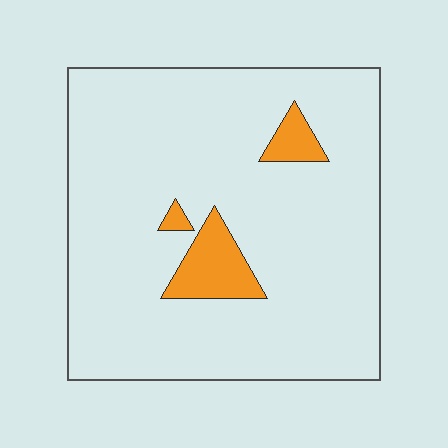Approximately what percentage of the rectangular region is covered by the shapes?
Approximately 10%.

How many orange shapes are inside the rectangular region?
3.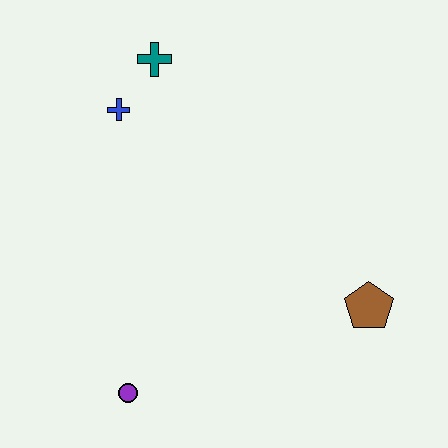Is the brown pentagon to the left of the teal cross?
No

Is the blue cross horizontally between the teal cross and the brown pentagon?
No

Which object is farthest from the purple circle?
The teal cross is farthest from the purple circle.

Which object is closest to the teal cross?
The blue cross is closest to the teal cross.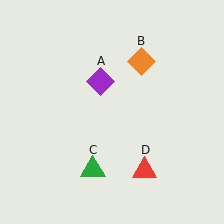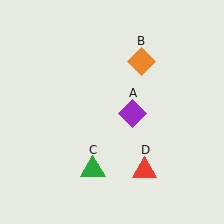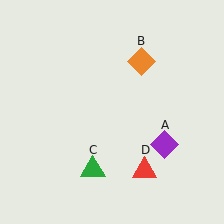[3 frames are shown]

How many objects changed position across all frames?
1 object changed position: purple diamond (object A).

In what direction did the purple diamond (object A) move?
The purple diamond (object A) moved down and to the right.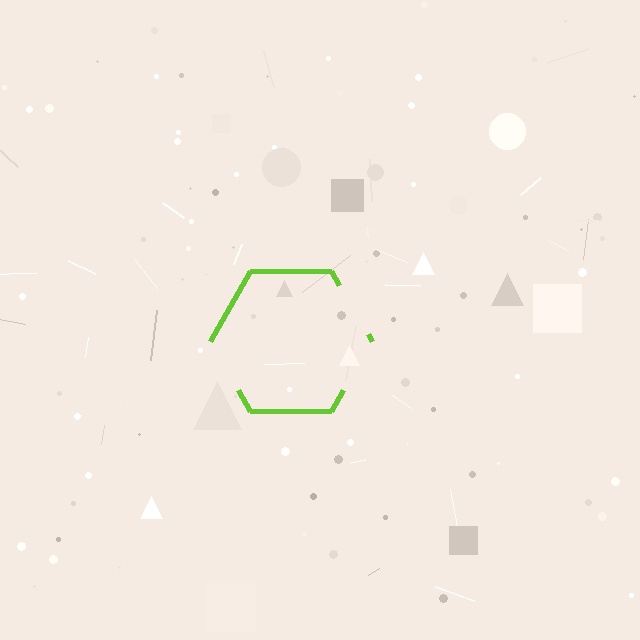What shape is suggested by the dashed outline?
The dashed outline suggests a hexagon.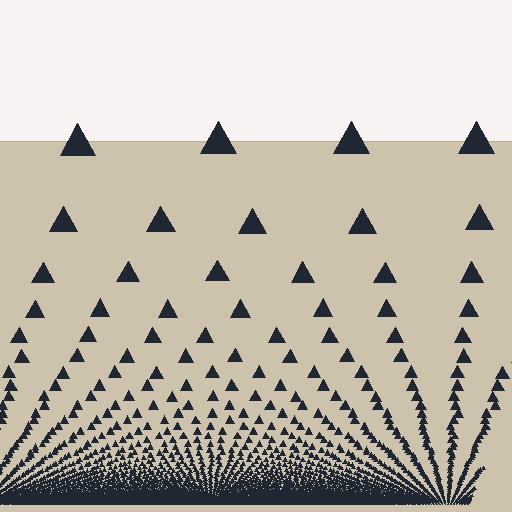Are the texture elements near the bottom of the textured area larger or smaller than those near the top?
Smaller. The gradient is inverted — elements near the bottom are smaller and denser.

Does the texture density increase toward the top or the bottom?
Density increases toward the bottom.